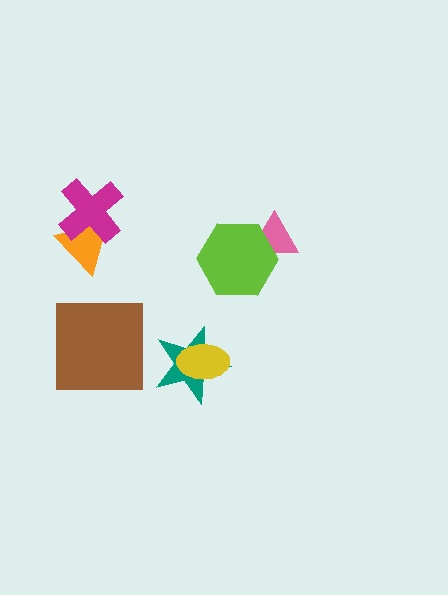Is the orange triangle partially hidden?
Yes, it is partially covered by another shape.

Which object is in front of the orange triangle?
The magenta cross is in front of the orange triangle.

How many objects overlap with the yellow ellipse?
1 object overlaps with the yellow ellipse.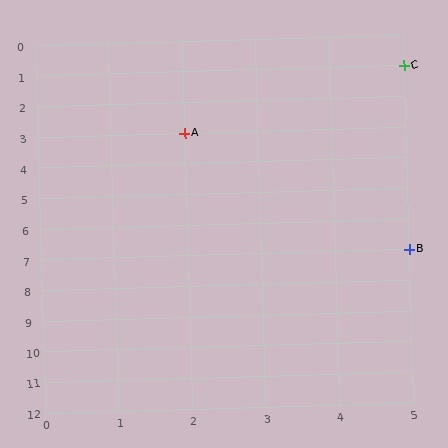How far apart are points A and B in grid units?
Points A and B are 3 columns and 4 rows apart (about 5.0 grid units diagonally).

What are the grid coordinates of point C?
Point C is at grid coordinates (5, 1).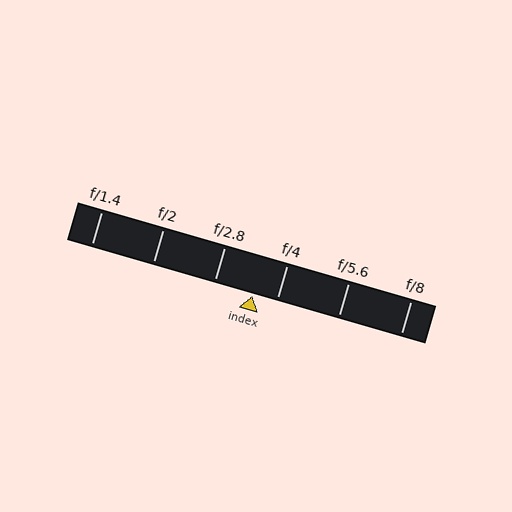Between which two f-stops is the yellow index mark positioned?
The index mark is between f/2.8 and f/4.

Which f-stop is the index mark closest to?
The index mark is closest to f/4.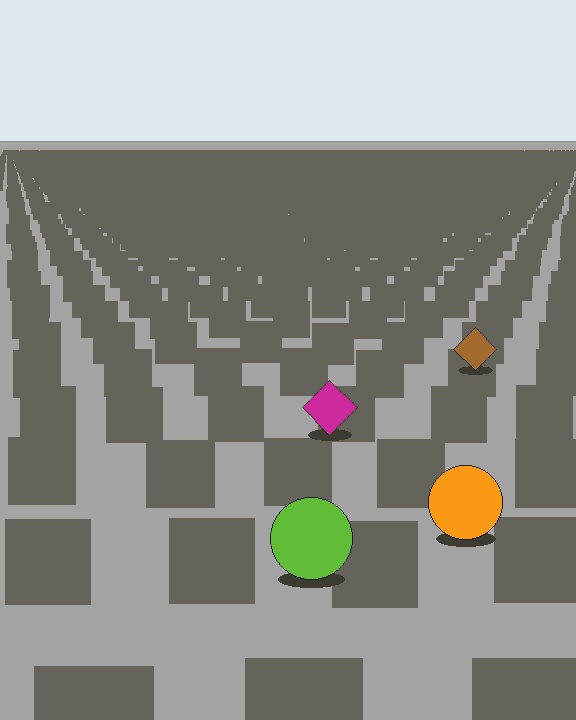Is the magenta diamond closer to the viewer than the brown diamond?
Yes. The magenta diamond is closer — you can tell from the texture gradient: the ground texture is coarser near it.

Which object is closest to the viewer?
The lime circle is closest. The texture marks near it are larger and more spread out.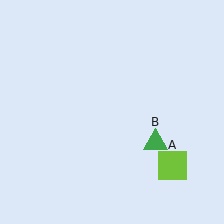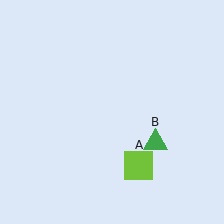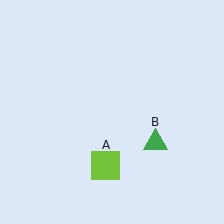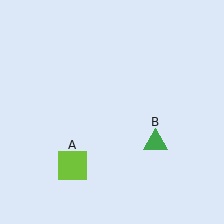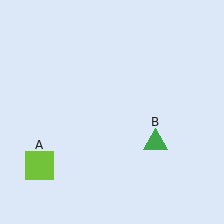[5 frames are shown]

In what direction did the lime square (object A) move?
The lime square (object A) moved left.